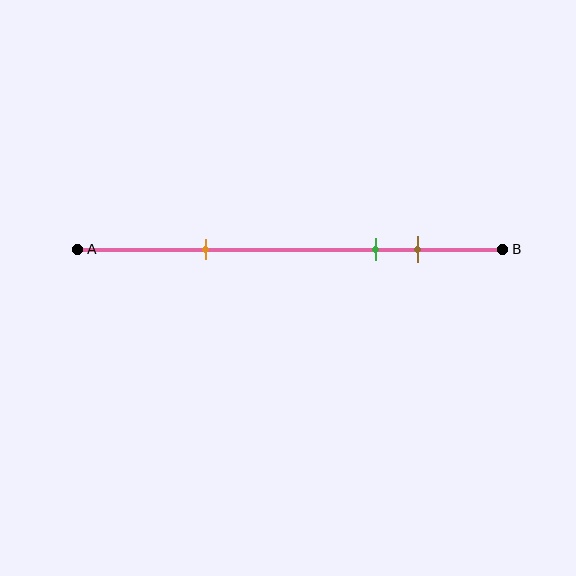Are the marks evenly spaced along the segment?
No, the marks are not evenly spaced.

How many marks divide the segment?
There are 3 marks dividing the segment.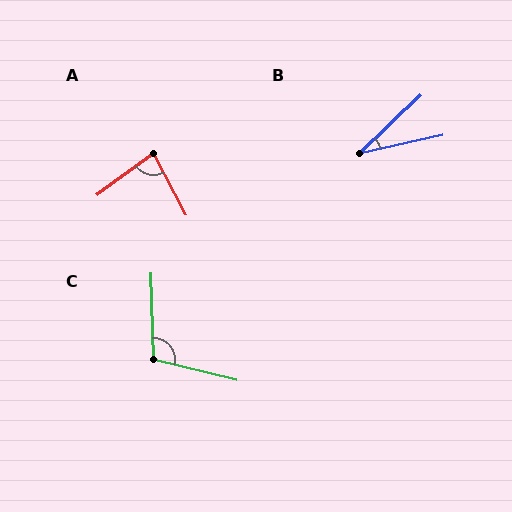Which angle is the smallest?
B, at approximately 31 degrees.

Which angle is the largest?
C, at approximately 105 degrees.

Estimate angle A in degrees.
Approximately 81 degrees.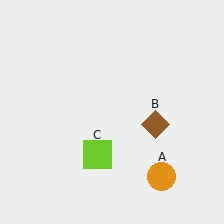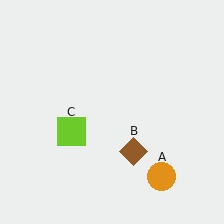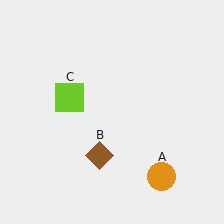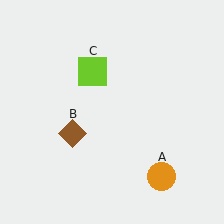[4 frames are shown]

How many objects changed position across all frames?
2 objects changed position: brown diamond (object B), lime square (object C).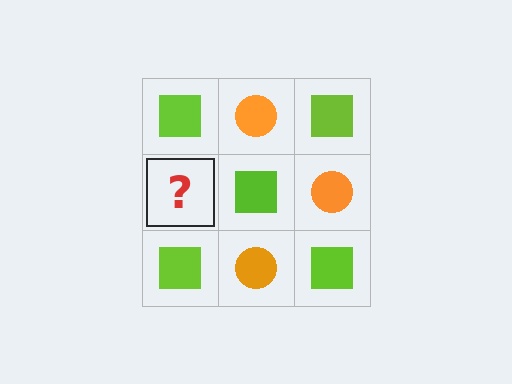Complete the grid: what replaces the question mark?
The question mark should be replaced with an orange circle.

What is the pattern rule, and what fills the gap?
The rule is that it alternates lime square and orange circle in a checkerboard pattern. The gap should be filled with an orange circle.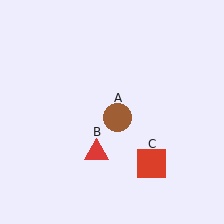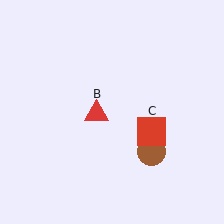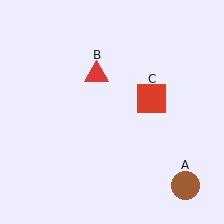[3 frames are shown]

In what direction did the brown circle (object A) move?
The brown circle (object A) moved down and to the right.